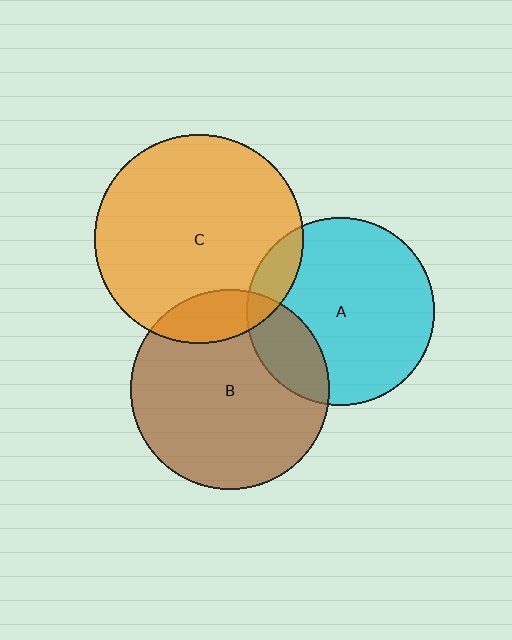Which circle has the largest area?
Circle C (orange).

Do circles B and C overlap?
Yes.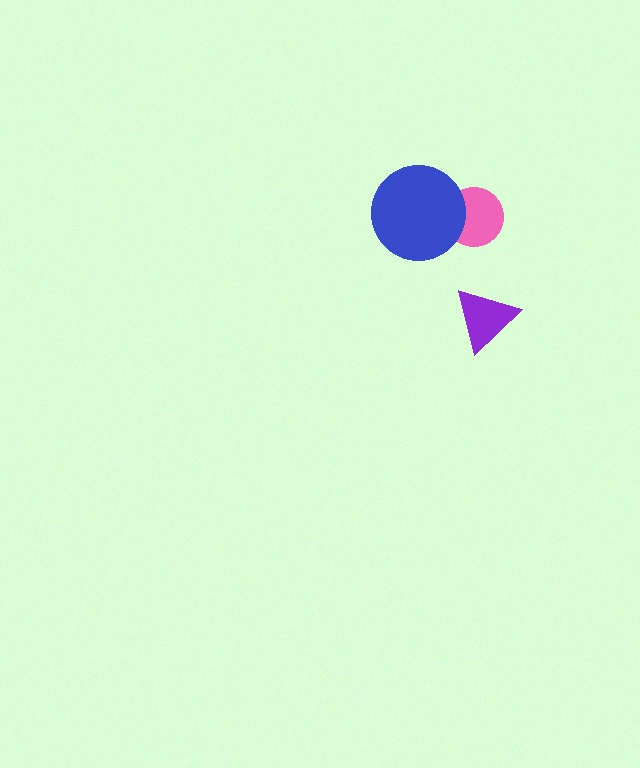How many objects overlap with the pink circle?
1 object overlaps with the pink circle.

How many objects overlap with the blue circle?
1 object overlaps with the blue circle.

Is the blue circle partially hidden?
No, no other shape covers it.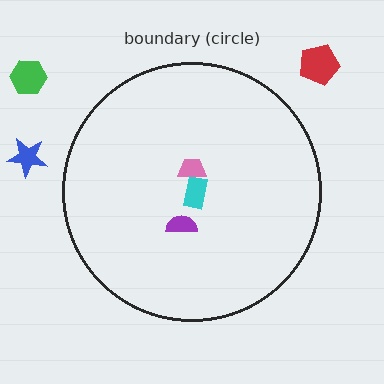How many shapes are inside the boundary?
3 inside, 3 outside.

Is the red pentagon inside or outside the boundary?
Outside.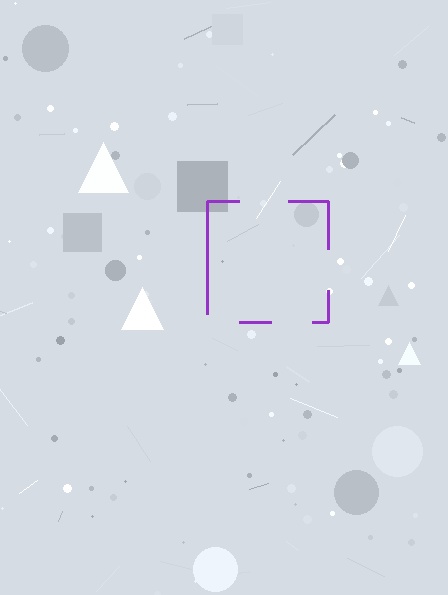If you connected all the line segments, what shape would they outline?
They would outline a square.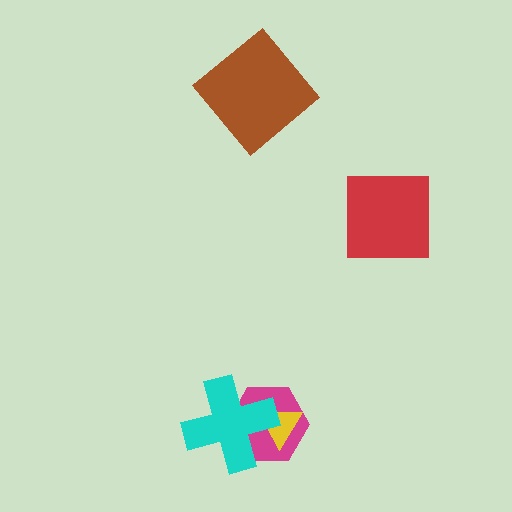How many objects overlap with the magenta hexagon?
2 objects overlap with the magenta hexagon.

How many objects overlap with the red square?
0 objects overlap with the red square.